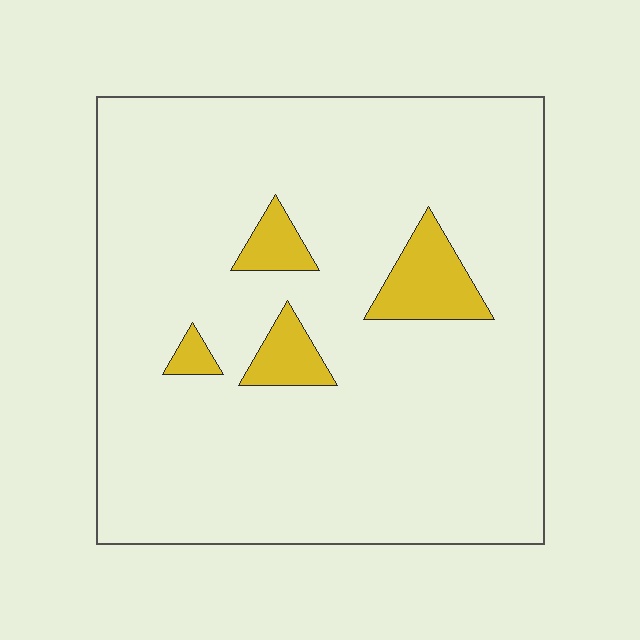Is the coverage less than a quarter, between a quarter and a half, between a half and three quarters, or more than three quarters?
Less than a quarter.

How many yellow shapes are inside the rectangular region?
4.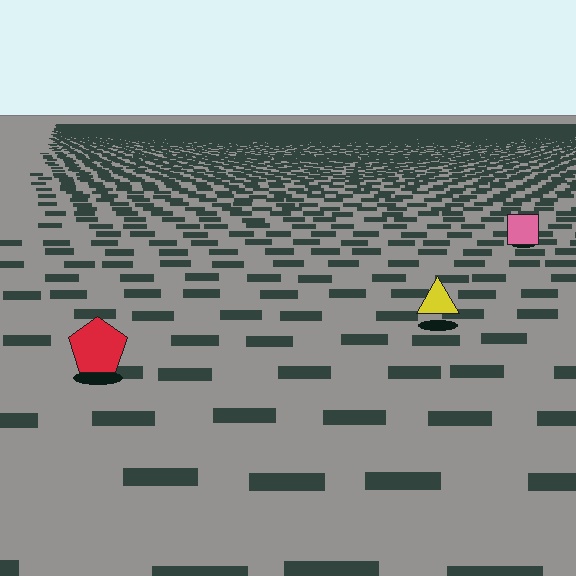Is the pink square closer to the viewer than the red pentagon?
No. The red pentagon is closer — you can tell from the texture gradient: the ground texture is coarser near it.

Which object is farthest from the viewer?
The pink square is farthest from the viewer. It appears smaller and the ground texture around it is denser.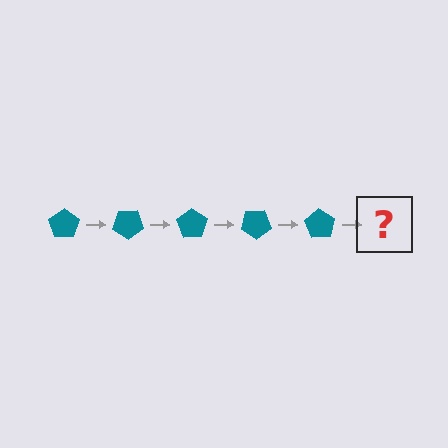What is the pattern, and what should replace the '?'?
The pattern is that the pentagon rotates 35 degrees each step. The '?' should be a teal pentagon rotated 175 degrees.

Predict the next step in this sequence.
The next step is a teal pentagon rotated 175 degrees.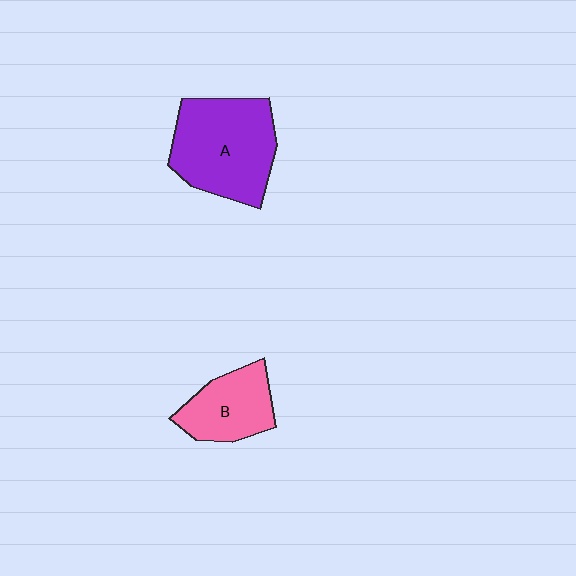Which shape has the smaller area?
Shape B (pink).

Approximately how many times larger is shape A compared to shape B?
Approximately 1.7 times.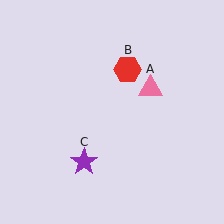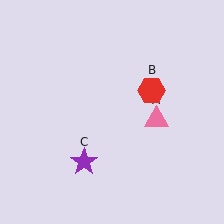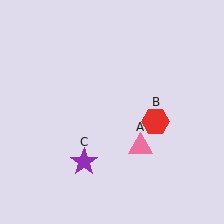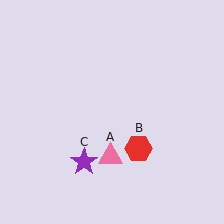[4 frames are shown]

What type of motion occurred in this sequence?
The pink triangle (object A), red hexagon (object B) rotated clockwise around the center of the scene.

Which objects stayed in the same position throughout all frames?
Purple star (object C) remained stationary.